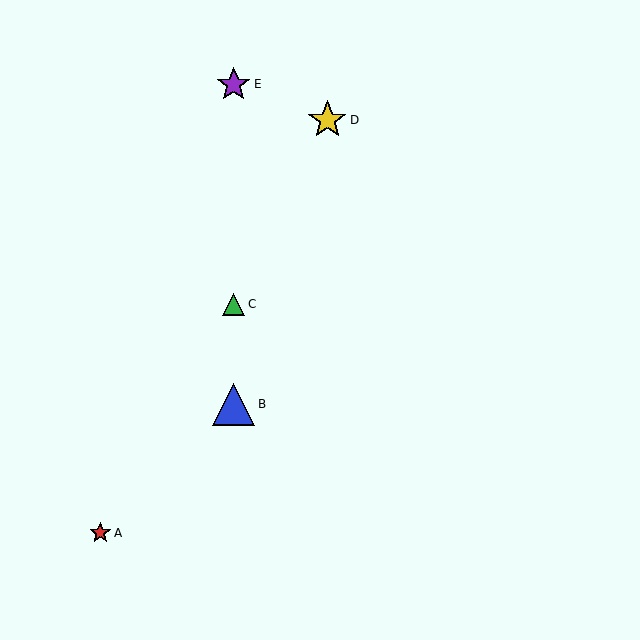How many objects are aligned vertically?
3 objects (B, C, E) are aligned vertically.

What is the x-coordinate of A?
Object A is at x≈100.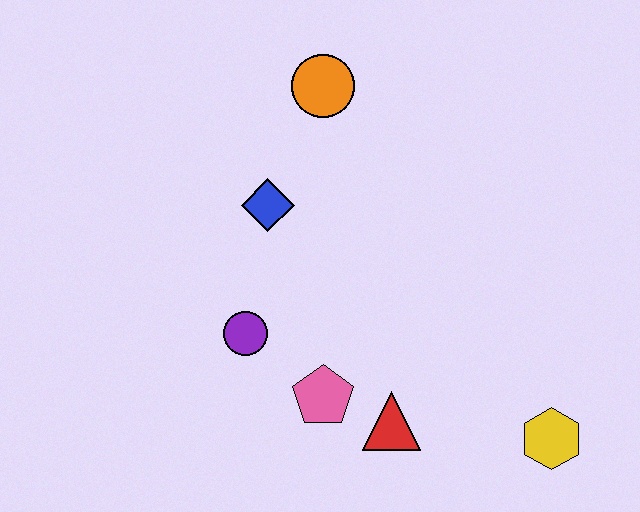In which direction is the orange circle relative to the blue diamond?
The orange circle is above the blue diamond.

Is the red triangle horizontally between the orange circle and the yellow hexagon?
Yes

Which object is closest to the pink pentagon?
The red triangle is closest to the pink pentagon.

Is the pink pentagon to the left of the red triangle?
Yes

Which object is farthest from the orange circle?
The yellow hexagon is farthest from the orange circle.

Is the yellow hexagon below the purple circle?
Yes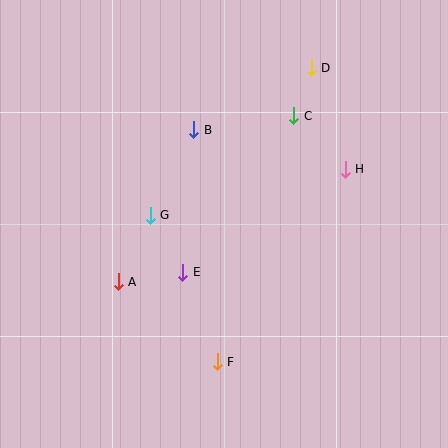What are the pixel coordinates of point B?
Point B is at (194, 130).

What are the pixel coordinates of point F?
Point F is at (217, 362).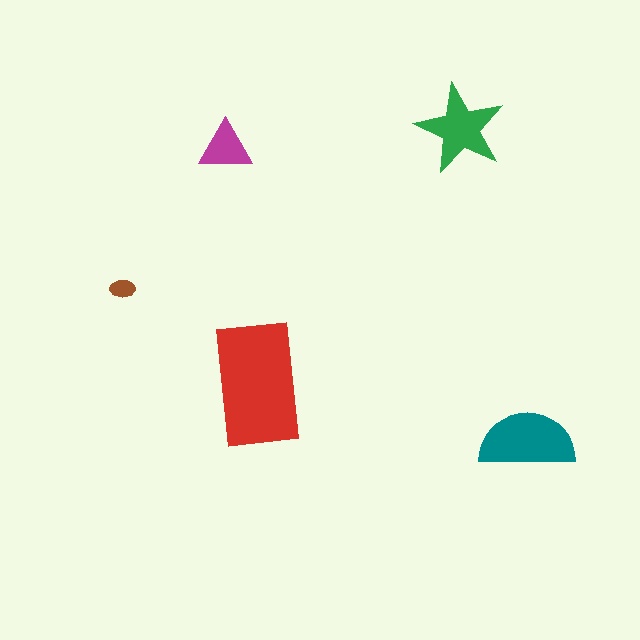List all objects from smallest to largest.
The brown ellipse, the magenta triangle, the green star, the teal semicircle, the red rectangle.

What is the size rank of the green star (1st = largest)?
3rd.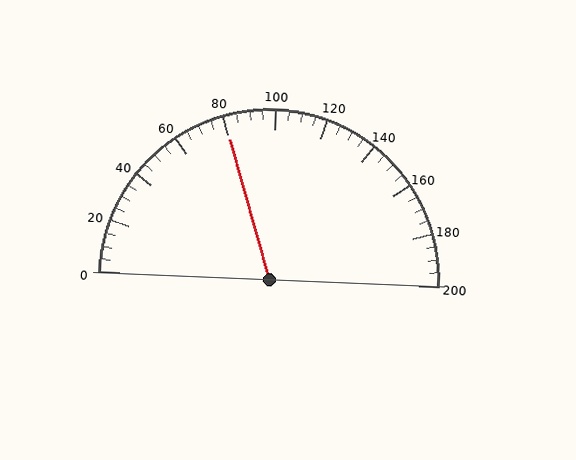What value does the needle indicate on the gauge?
The needle indicates approximately 80.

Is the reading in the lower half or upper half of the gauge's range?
The reading is in the lower half of the range (0 to 200).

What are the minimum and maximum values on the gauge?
The gauge ranges from 0 to 200.